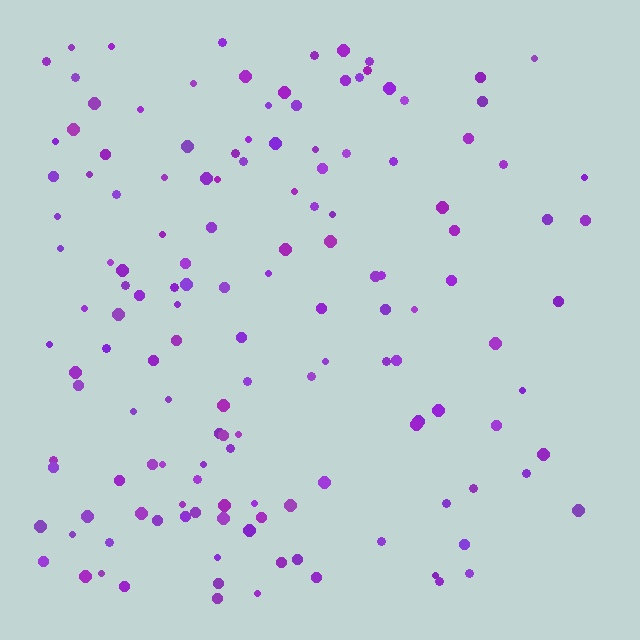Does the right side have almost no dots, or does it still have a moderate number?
Still a moderate number, just noticeably fewer than the left.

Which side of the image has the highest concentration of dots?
The left.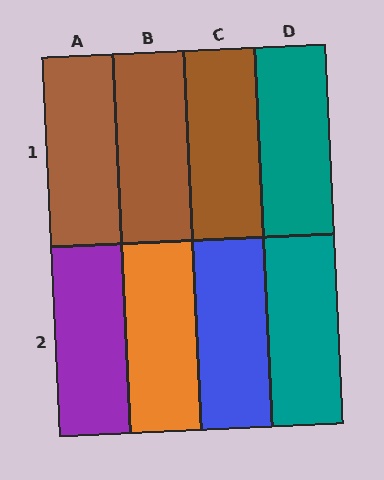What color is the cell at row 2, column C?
Blue.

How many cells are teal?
2 cells are teal.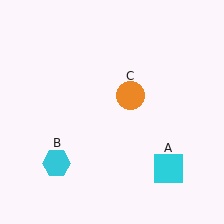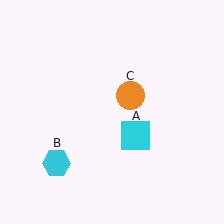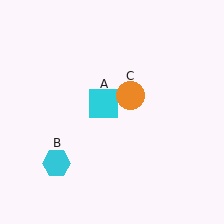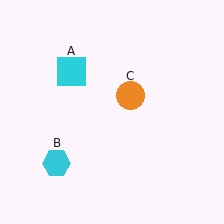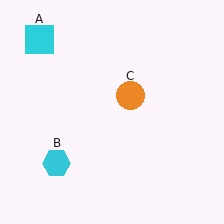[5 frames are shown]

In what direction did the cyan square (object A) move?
The cyan square (object A) moved up and to the left.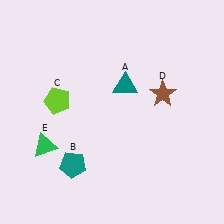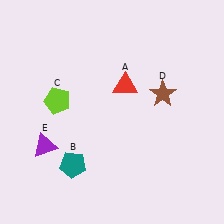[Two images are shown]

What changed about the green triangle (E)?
In Image 1, E is green. In Image 2, it changed to purple.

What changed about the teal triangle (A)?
In Image 1, A is teal. In Image 2, it changed to red.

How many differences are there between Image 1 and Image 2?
There are 2 differences between the two images.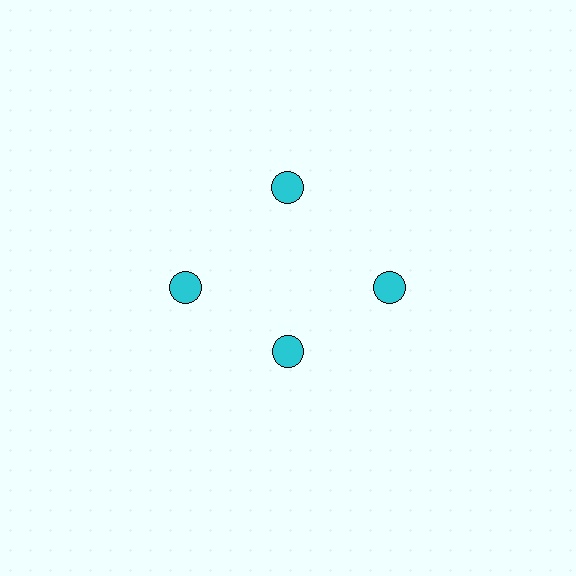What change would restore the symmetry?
The symmetry would be restored by moving it outward, back onto the ring so that all 4 circles sit at equal angles and equal distance from the center.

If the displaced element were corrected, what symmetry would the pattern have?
It would have 4-fold rotational symmetry — the pattern would map onto itself every 90 degrees.